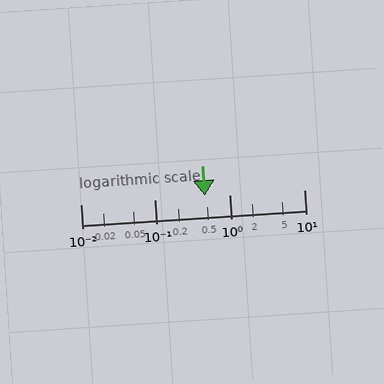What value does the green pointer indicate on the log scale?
The pointer indicates approximately 0.46.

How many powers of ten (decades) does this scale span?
The scale spans 3 decades, from 0.01 to 10.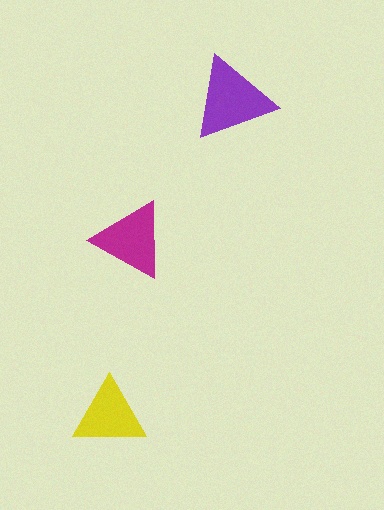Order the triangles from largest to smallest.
the purple one, the magenta one, the yellow one.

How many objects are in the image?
There are 3 objects in the image.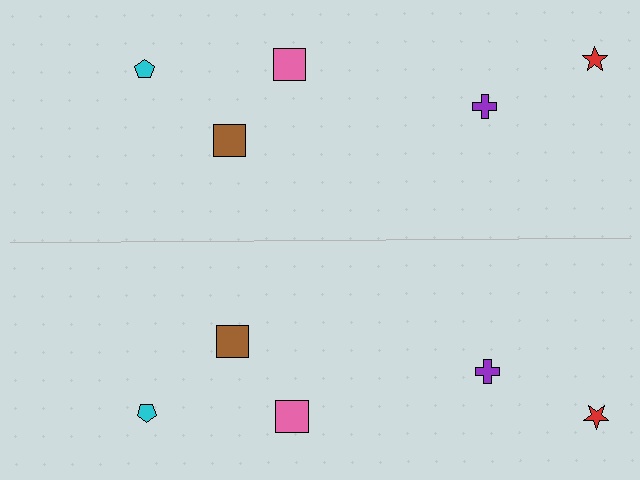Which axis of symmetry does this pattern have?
The pattern has a horizontal axis of symmetry running through the center of the image.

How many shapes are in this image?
There are 10 shapes in this image.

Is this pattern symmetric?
Yes, this pattern has bilateral (reflection) symmetry.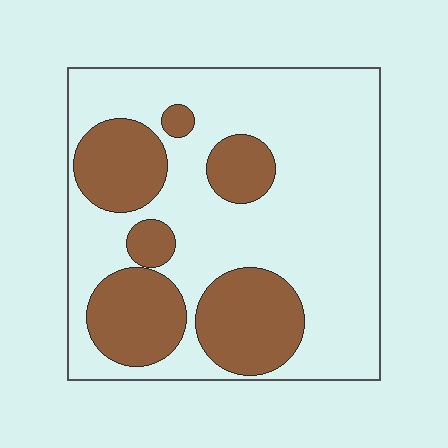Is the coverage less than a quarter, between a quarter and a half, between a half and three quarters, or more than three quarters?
Between a quarter and a half.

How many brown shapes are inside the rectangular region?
6.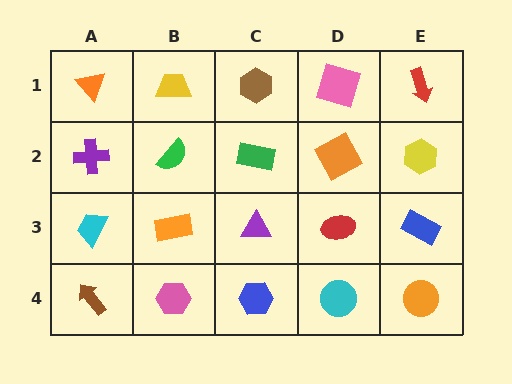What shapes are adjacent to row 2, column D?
A pink square (row 1, column D), a red ellipse (row 3, column D), a green rectangle (row 2, column C), a yellow hexagon (row 2, column E).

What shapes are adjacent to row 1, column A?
A purple cross (row 2, column A), a yellow trapezoid (row 1, column B).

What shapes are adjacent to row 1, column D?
An orange square (row 2, column D), a brown hexagon (row 1, column C), a red arrow (row 1, column E).